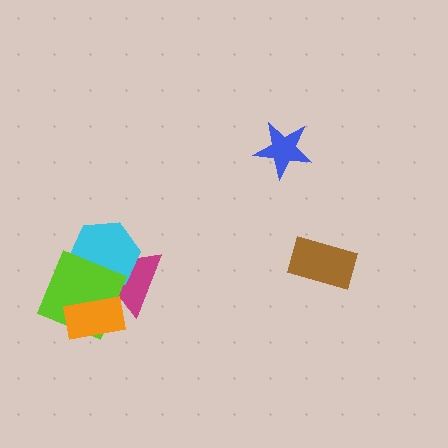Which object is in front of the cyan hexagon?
The lime square is in front of the cyan hexagon.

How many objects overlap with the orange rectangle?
2 objects overlap with the orange rectangle.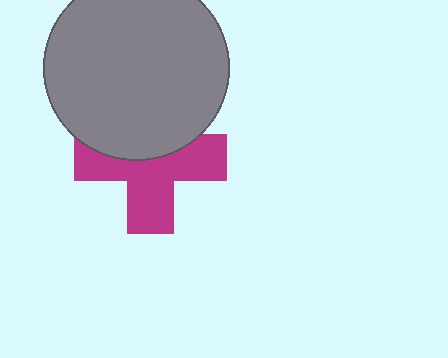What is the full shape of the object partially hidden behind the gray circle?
The partially hidden object is a magenta cross.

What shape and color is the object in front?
The object in front is a gray circle.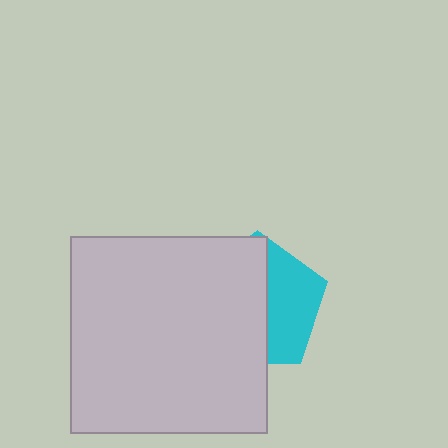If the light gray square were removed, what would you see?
You would see the complete cyan pentagon.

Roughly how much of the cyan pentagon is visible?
A small part of it is visible (roughly 40%).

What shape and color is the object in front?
The object in front is a light gray square.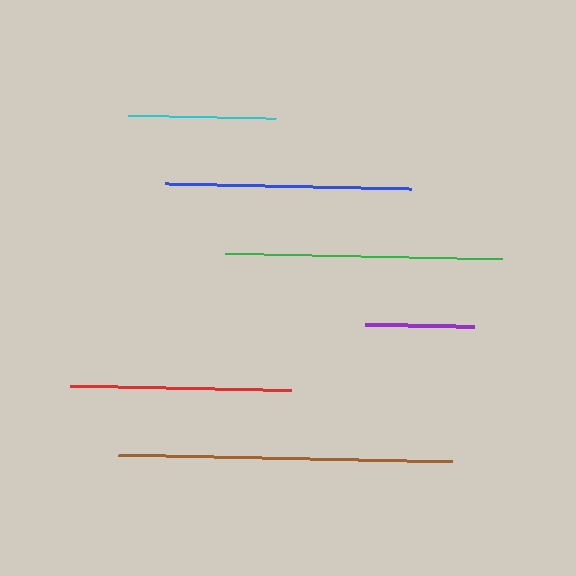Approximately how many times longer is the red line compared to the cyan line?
The red line is approximately 1.5 times the length of the cyan line.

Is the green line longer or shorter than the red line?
The green line is longer than the red line.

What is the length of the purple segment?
The purple segment is approximately 110 pixels long.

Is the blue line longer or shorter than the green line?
The green line is longer than the blue line.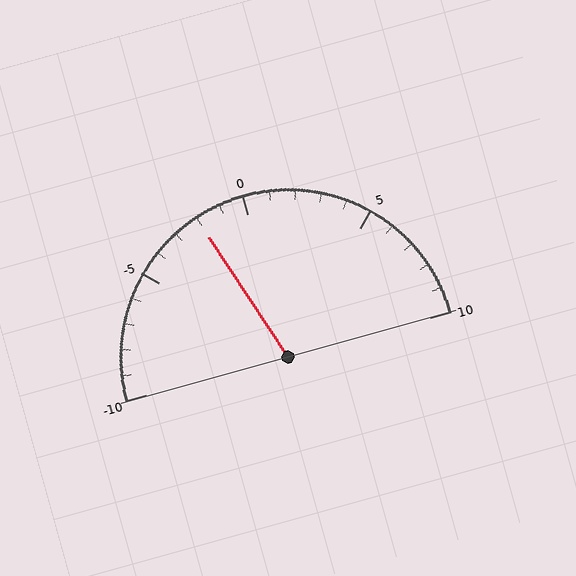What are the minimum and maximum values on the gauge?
The gauge ranges from -10 to 10.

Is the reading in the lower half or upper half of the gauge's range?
The reading is in the lower half of the range (-10 to 10).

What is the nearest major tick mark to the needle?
The nearest major tick mark is 0.